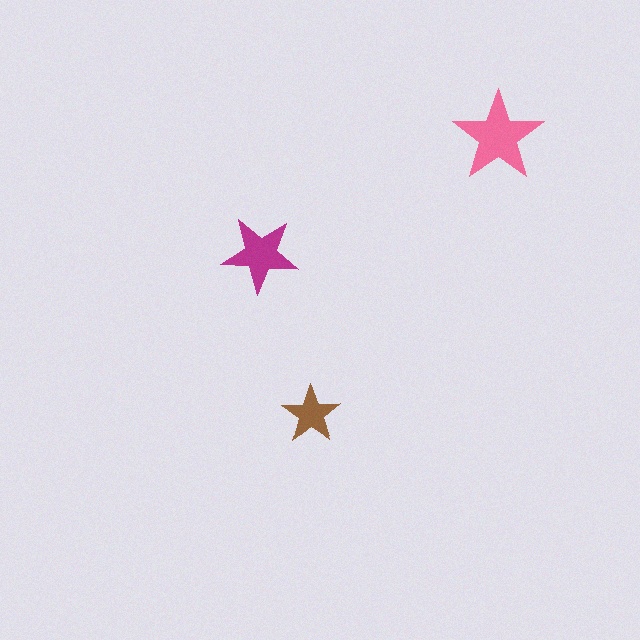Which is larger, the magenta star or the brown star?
The magenta one.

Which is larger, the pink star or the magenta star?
The pink one.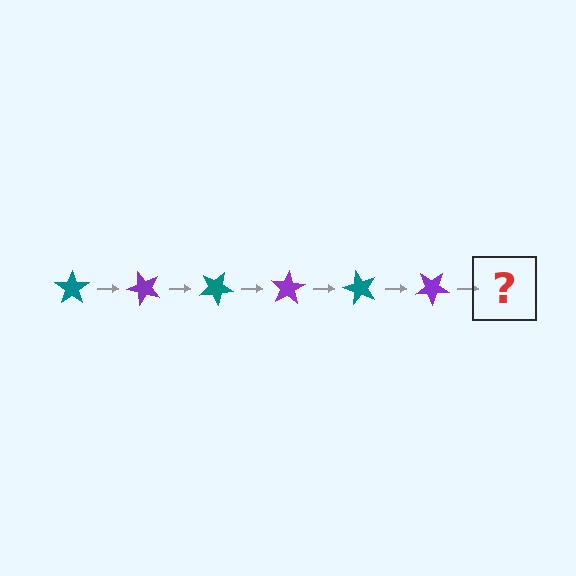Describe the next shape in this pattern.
It should be a teal star, rotated 300 degrees from the start.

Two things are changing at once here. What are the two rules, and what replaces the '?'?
The two rules are that it rotates 50 degrees each step and the color cycles through teal and purple. The '?' should be a teal star, rotated 300 degrees from the start.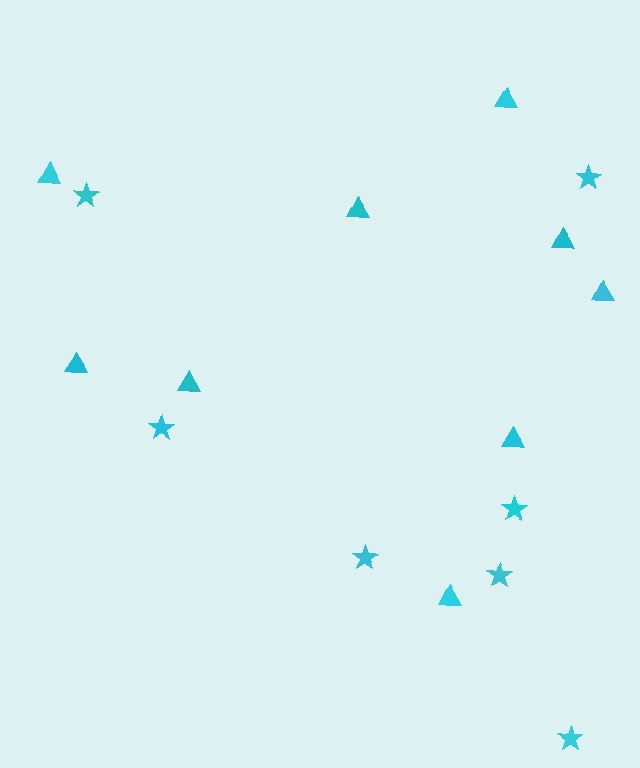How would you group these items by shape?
There are 2 groups: one group of stars (7) and one group of triangles (9).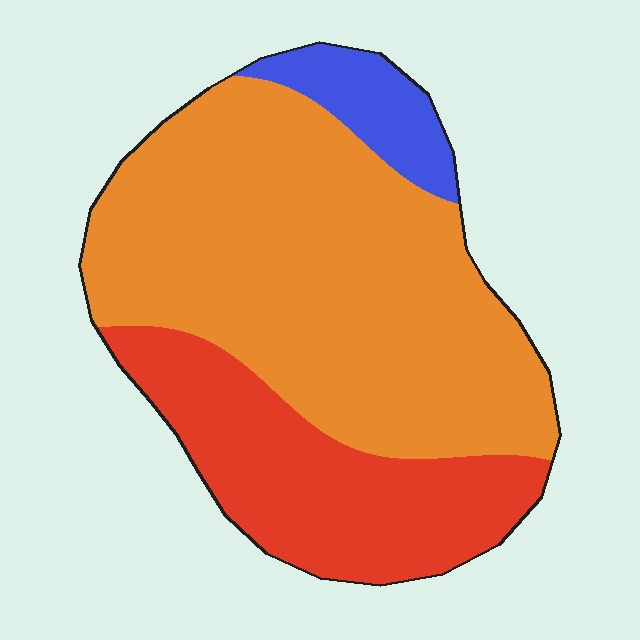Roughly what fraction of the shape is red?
Red takes up about one quarter (1/4) of the shape.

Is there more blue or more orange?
Orange.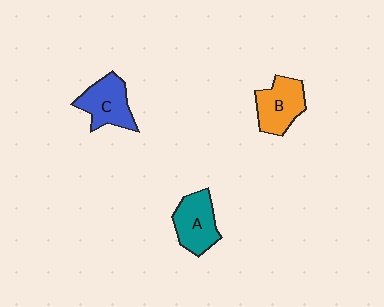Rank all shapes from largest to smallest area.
From largest to smallest: B (orange), C (blue), A (teal).